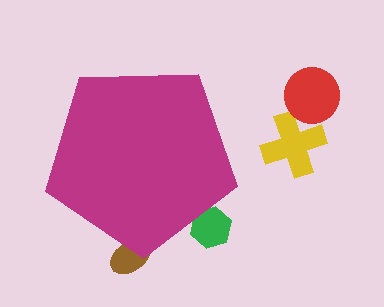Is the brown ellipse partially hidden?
Yes, the brown ellipse is partially hidden behind the magenta pentagon.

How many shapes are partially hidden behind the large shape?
2 shapes are partially hidden.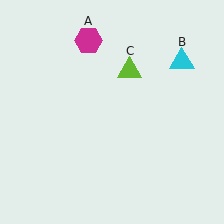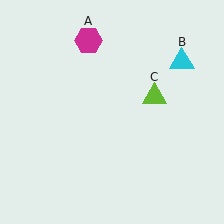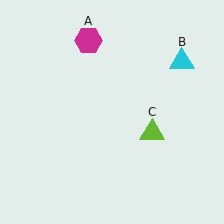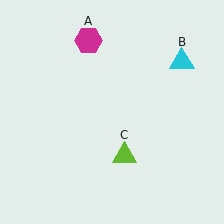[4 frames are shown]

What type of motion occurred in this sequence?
The lime triangle (object C) rotated clockwise around the center of the scene.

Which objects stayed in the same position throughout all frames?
Magenta hexagon (object A) and cyan triangle (object B) remained stationary.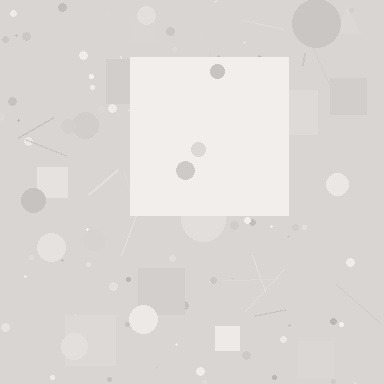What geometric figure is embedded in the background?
A square is embedded in the background.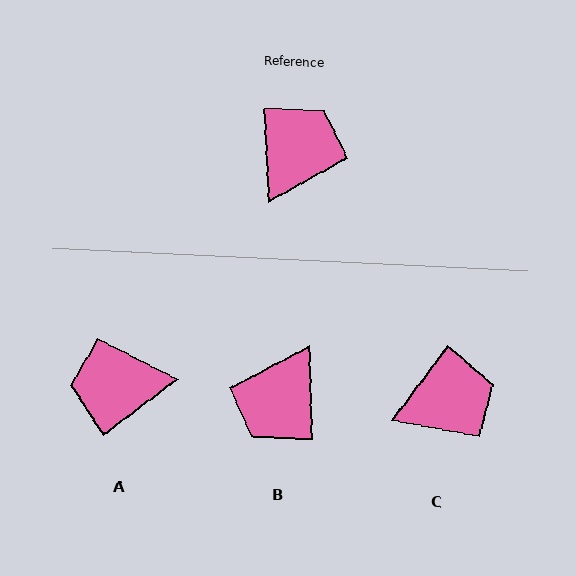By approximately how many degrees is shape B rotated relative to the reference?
Approximately 179 degrees counter-clockwise.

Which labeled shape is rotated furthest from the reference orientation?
B, about 179 degrees away.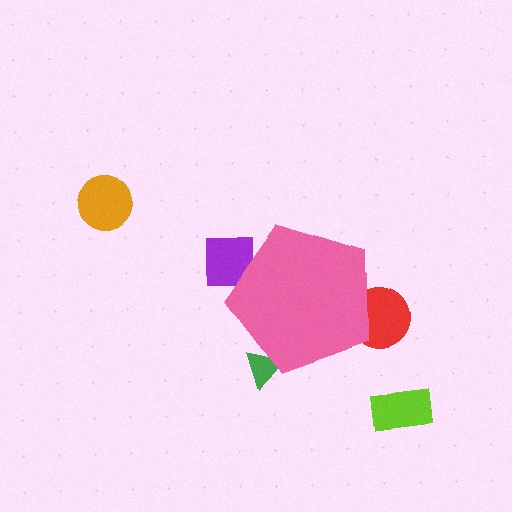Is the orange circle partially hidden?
No, the orange circle is fully visible.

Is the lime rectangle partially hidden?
No, the lime rectangle is fully visible.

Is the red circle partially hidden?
Yes, the red circle is partially hidden behind the pink pentagon.